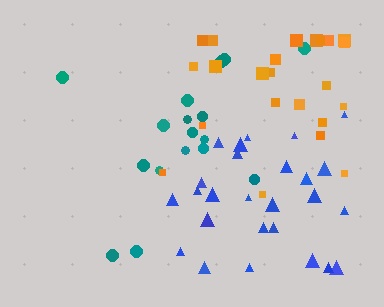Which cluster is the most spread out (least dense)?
Teal.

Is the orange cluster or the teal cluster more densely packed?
Orange.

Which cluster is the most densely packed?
Blue.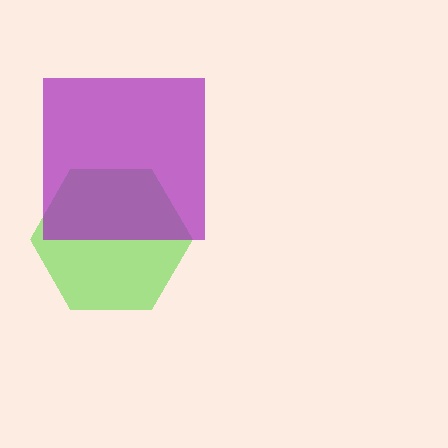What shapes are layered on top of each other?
The layered shapes are: a lime hexagon, a purple square.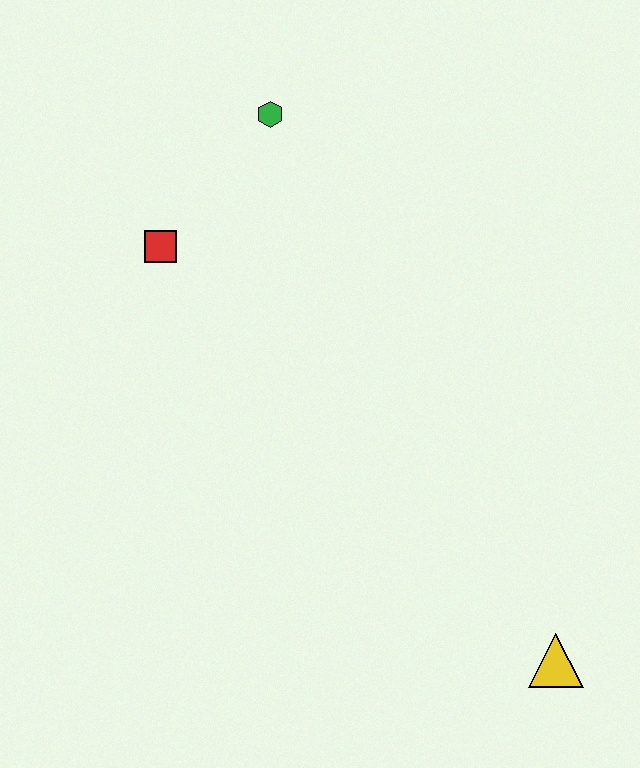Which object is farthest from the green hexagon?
The yellow triangle is farthest from the green hexagon.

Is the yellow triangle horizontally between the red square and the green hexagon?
No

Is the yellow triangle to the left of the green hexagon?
No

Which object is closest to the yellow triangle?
The red square is closest to the yellow triangle.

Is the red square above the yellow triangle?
Yes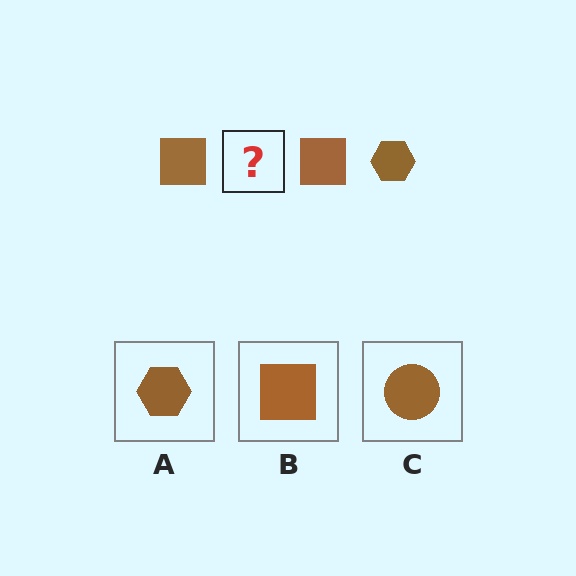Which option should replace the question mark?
Option A.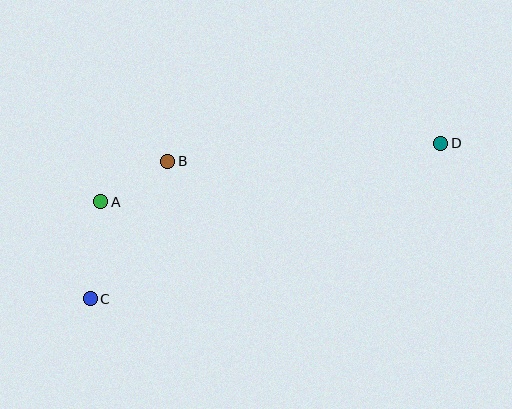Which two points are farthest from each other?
Points C and D are farthest from each other.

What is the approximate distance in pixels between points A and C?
The distance between A and C is approximately 98 pixels.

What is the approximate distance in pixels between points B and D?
The distance between B and D is approximately 274 pixels.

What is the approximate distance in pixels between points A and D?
The distance between A and D is approximately 345 pixels.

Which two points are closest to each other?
Points A and B are closest to each other.